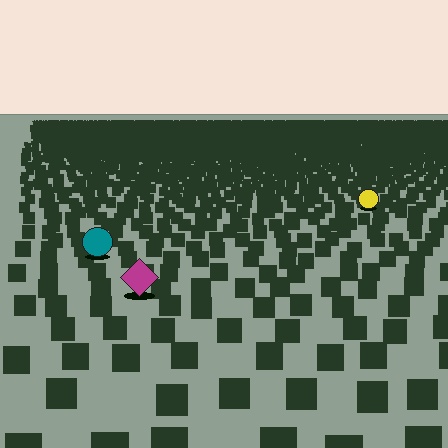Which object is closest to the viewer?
The magenta diamond is closest. The texture marks near it are larger and more spread out.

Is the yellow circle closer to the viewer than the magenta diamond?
No. The magenta diamond is closer — you can tell from the texture gradient: the ground texture is coarser near it.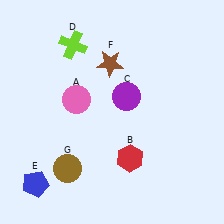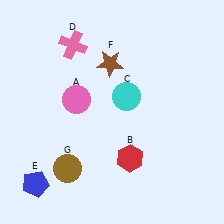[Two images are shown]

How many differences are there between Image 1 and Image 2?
There are 2 differences between the two images.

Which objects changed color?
C changed from purple to cyan. D changed from lime to pink.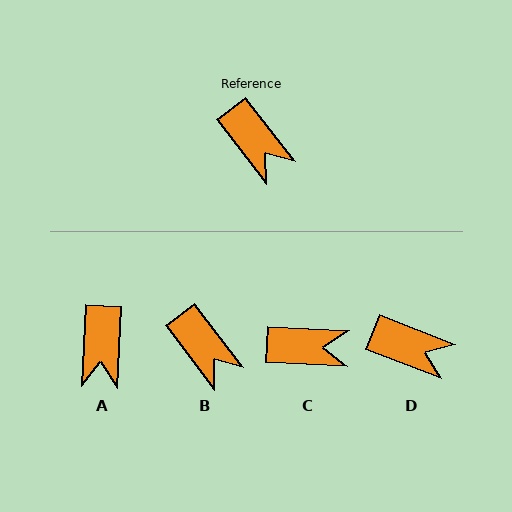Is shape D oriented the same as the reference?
No, it is off by about 31 degrees.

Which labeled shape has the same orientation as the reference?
B.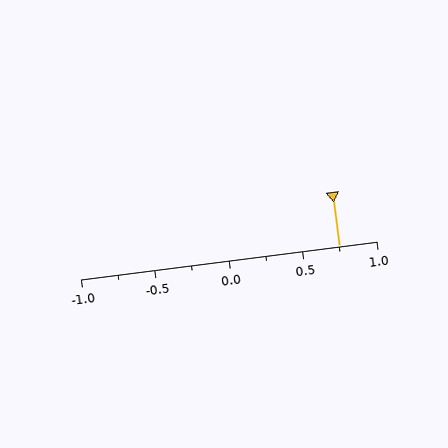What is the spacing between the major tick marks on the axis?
The major ticks are spaced 0.5 apart.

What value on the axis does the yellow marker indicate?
The marker indicates approximately 0.75.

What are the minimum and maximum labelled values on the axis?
The axis runs from -1.0 to 1.0.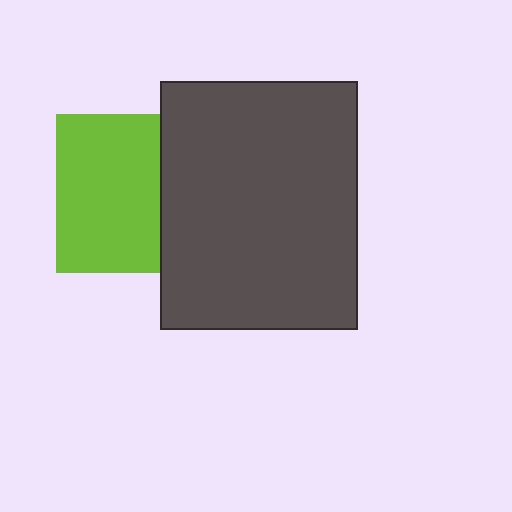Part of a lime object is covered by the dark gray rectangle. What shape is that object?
It is a square.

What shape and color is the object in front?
The object in front is a dark gray rectangle.